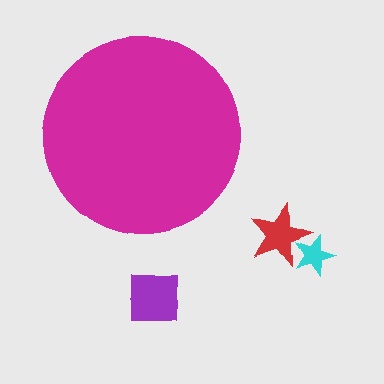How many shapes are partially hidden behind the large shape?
0 shapes are partially hidden.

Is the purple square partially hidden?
No, the purple square is fully visible.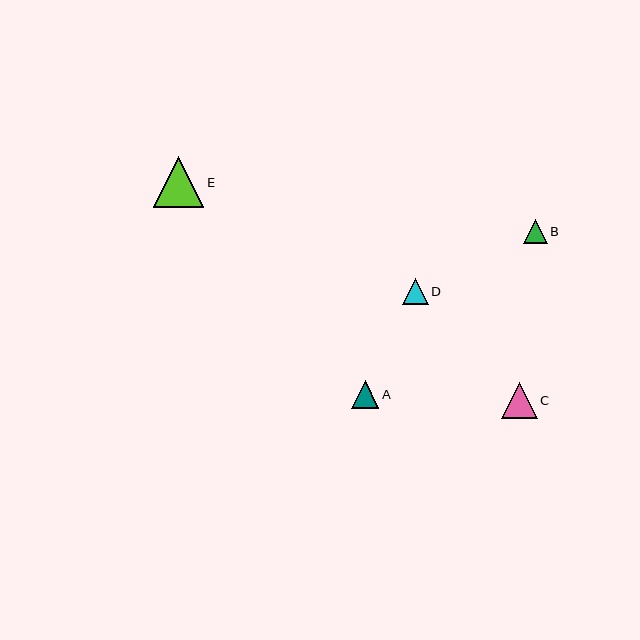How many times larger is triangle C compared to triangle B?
Triangle C is approximately 1.5 times the size of triangle B.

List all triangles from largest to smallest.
From largest to smallest: E, C, A, D, B.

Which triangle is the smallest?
Triangle B is the smallest with a size of approximately 24 pixels.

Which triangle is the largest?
Triangle E is the largest with a size of approximately 50 pixels.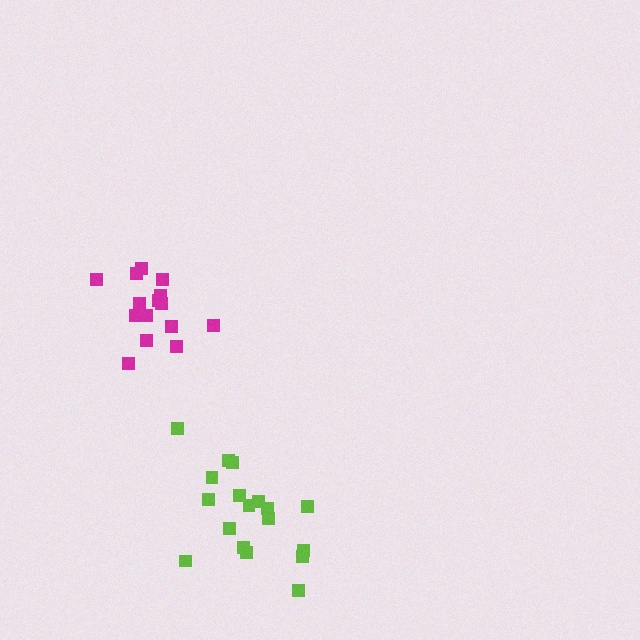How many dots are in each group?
Group 1: 15 dots, Group 2: 18 dots (33 total).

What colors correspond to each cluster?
The clusters are colored: magenta, lime.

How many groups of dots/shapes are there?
There are 2 groups.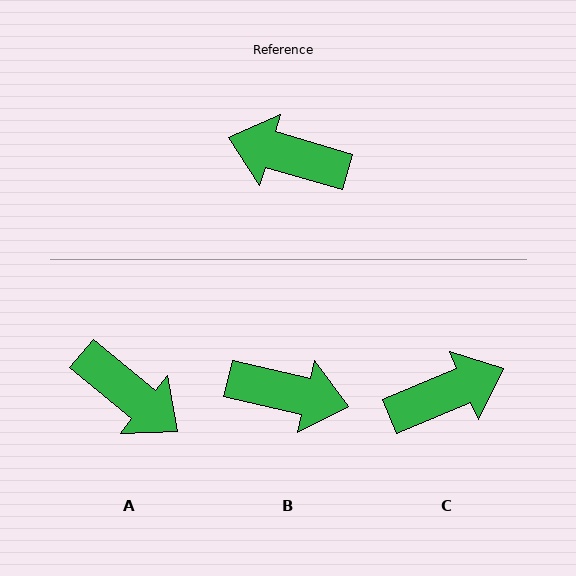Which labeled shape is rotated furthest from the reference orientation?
B, about 177 degrees away.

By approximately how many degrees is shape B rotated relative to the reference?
Approximately 177 degrees clockwise.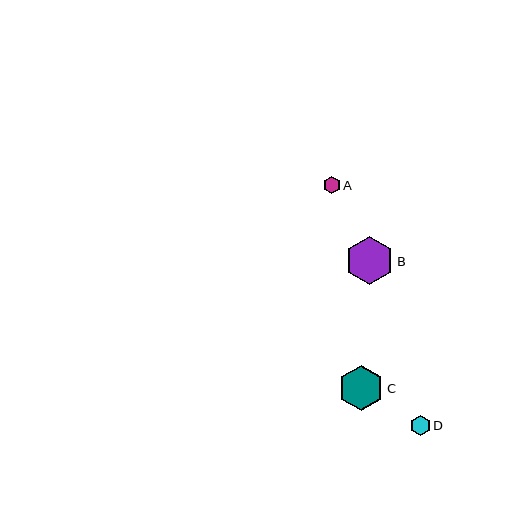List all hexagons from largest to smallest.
From largest to smallest: B, C, D, A.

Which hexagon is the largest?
Hexagon B is the largest with a size of approximately 48 pixels.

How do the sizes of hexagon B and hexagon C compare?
Hexagon B and hexagon C are approximately the same size.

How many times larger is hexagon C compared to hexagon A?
Hexagon C is approximately 2.7 times the size of hexagon A.